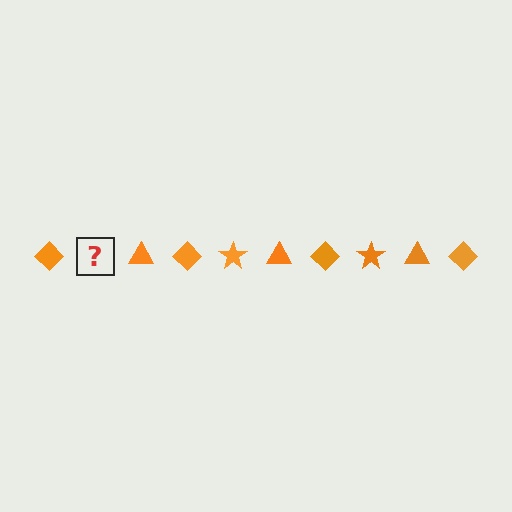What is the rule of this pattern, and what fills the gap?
The rule is that the pattern cycles through diamond, star, triangle shapes in orange. The gap should be filled with an orange star.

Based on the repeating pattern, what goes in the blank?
The blank should be an orange star.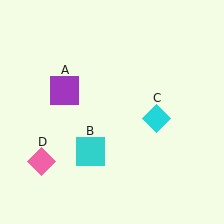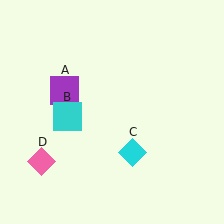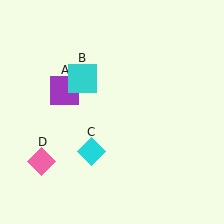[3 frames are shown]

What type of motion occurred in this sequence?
The cyan square (object B), cyan diamond (object C) rotated clockwise around the center of the scene.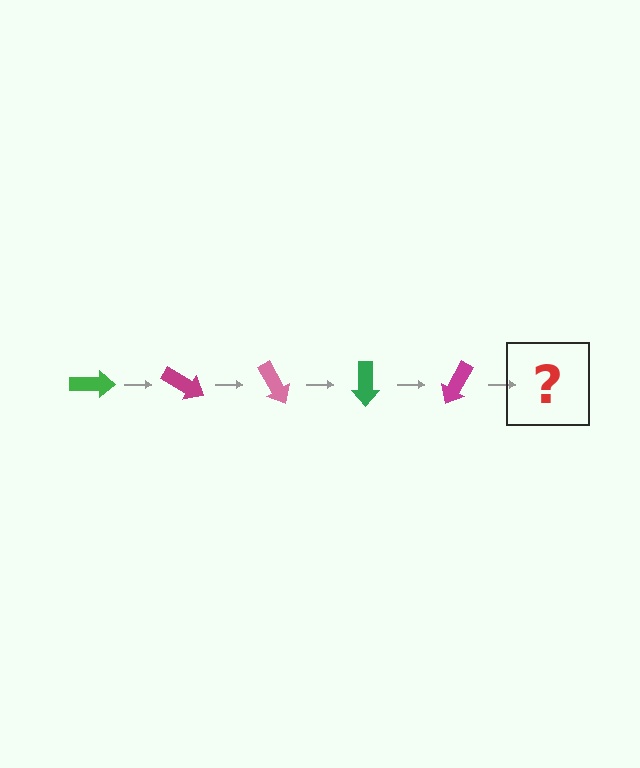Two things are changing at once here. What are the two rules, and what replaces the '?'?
The two rules are that it rotates 30 degrees each step and the color cycles through green, magenta, and pink. The '?' should be a pink arrow, rotated 150 degrees from the start.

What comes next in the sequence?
The next element should be a pink arrow, rotated 150 degrees from the start.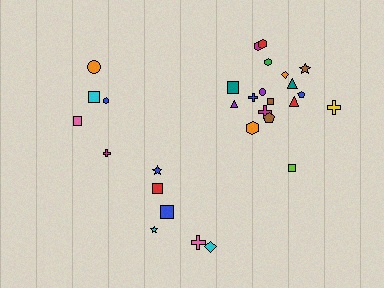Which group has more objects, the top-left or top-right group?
The top-right group.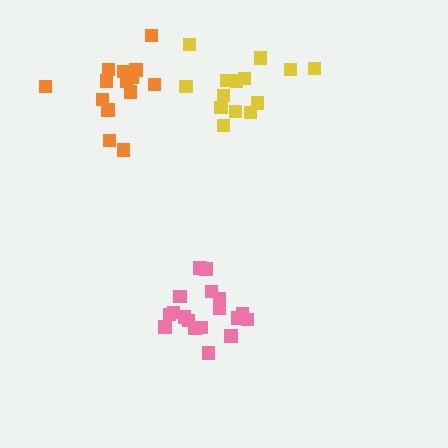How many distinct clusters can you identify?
There are 3 distinct clusters.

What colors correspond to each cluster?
The clusters are colored: pink, orange, yellow.